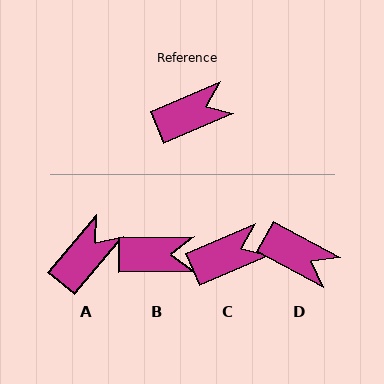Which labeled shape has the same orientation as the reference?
C.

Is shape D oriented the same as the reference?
No, it is off by about 52 degrees.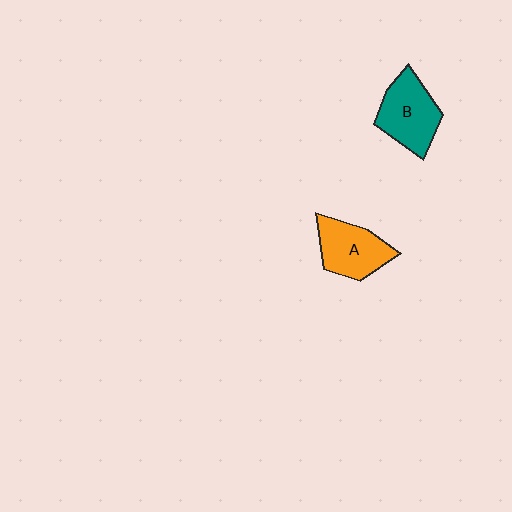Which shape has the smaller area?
Shape A (orange).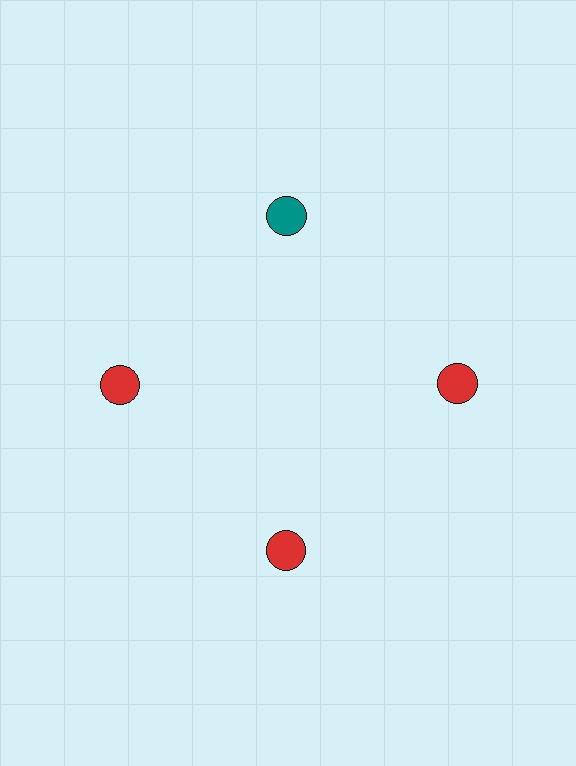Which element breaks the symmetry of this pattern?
The teal circle at roughly the 12 o'clock position breaks the symmetry. All other shapes are red circles.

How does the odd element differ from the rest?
It has a different color: teal instead of red.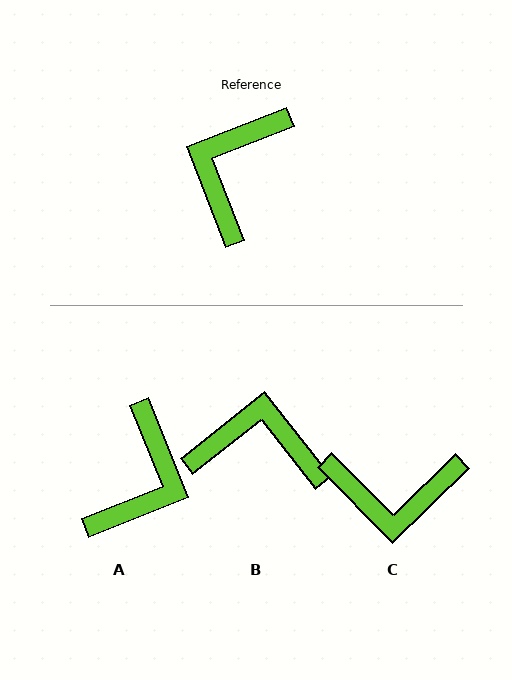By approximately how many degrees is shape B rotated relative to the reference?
Approximately 73 degrees clockwise.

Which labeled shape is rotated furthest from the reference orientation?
A, about 179 degrees away.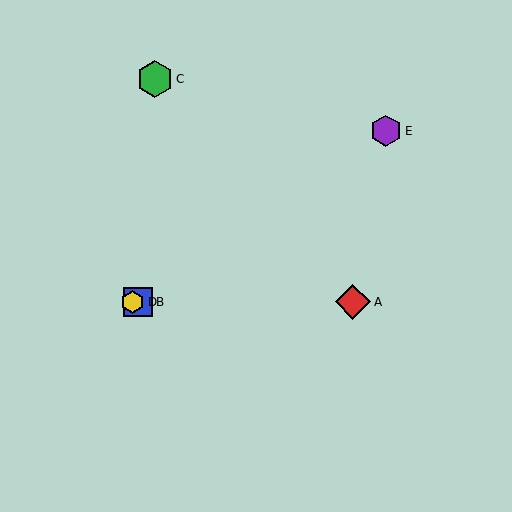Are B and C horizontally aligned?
No, B is at y≈302 and C is at y≈79.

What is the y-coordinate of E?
Object E is at y≈131.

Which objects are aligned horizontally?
Objects A, B, D are aligned horizontally.